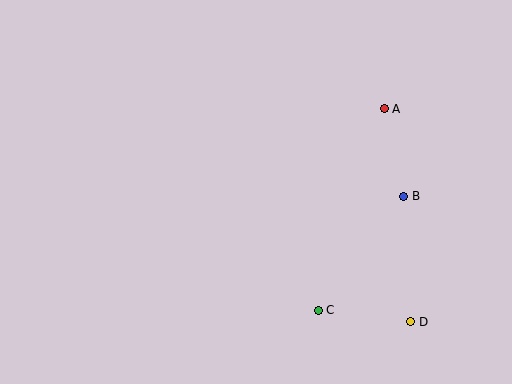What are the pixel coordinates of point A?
Point A is at (384, 109).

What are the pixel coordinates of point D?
Point D is at (411, 322).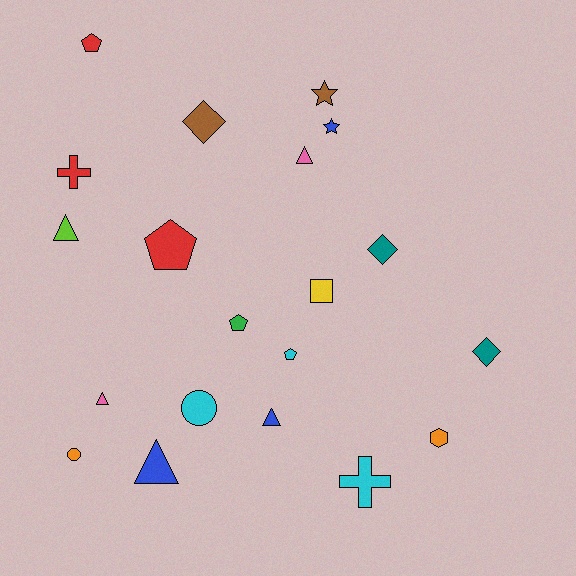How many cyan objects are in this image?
There are 3 cyan objects.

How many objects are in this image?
There are 20 objects.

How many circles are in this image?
There are 2 circles.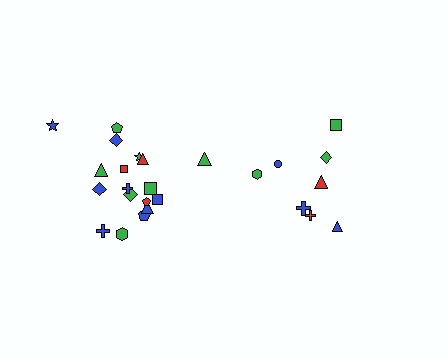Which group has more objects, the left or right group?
The left group.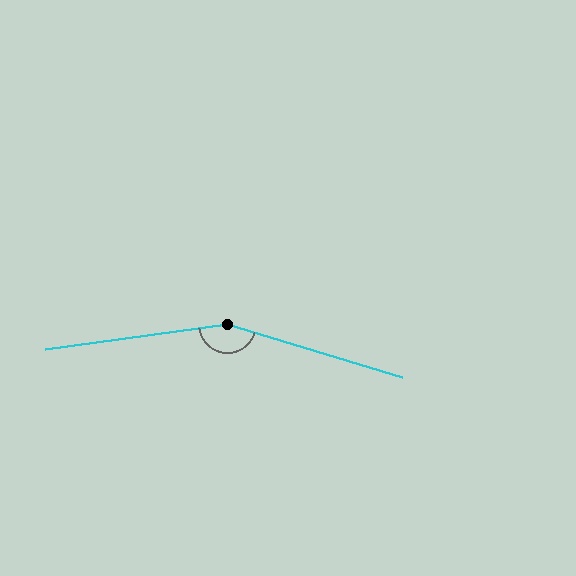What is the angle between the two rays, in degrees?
Approximately 155 degrees.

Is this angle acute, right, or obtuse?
It is obtuse.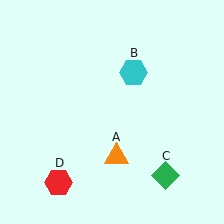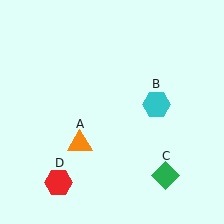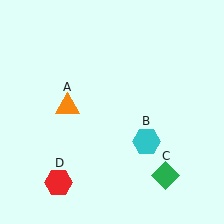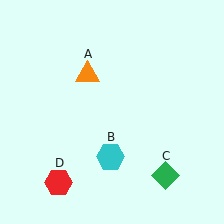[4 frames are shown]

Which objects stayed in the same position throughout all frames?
Green diamond (object C) and red hexagon (object D) remained stationary.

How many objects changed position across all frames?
2 objects changed position: orange triangle (object A), cyan hexagon (object B).